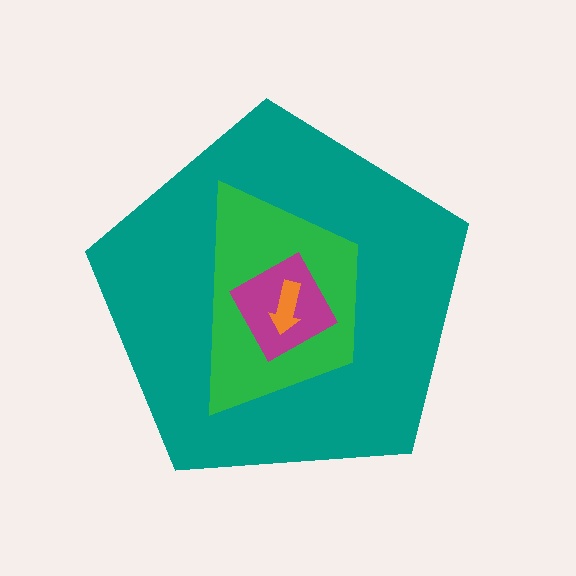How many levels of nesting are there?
4.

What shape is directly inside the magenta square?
The orange arrow.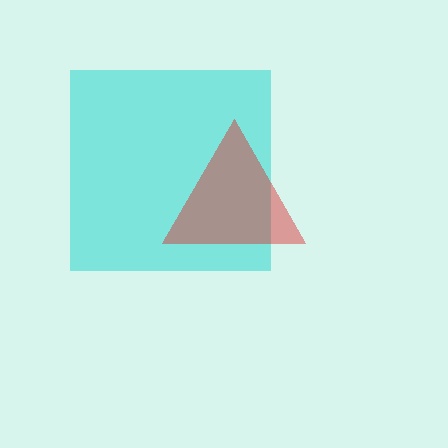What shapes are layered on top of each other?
The layered shapes are: a cyan square, a red triangle.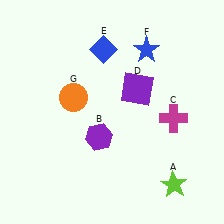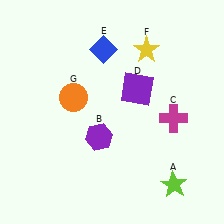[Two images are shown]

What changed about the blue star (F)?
In Image 1, F is blue. In Image 2, it changed to yellow.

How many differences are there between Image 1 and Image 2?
There is 1 difference between the two images.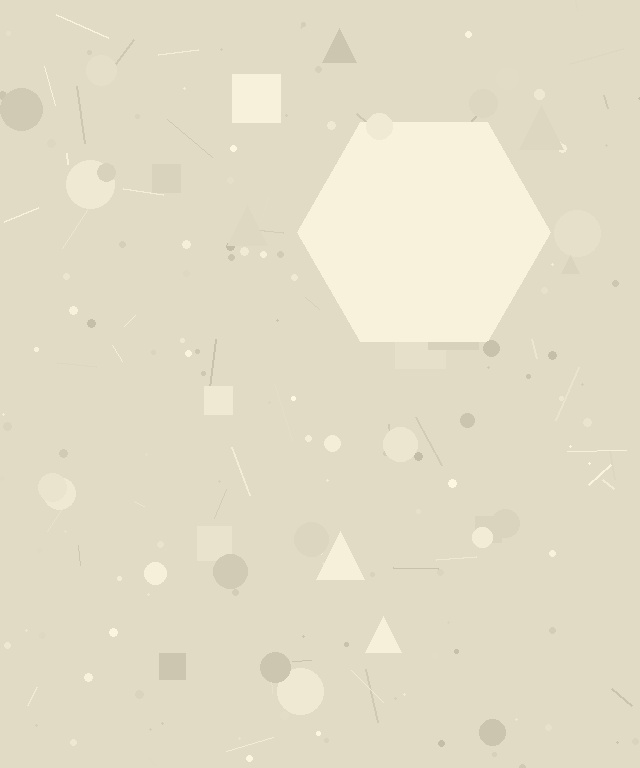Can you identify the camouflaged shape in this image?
The camouflaged shape is a hexagon.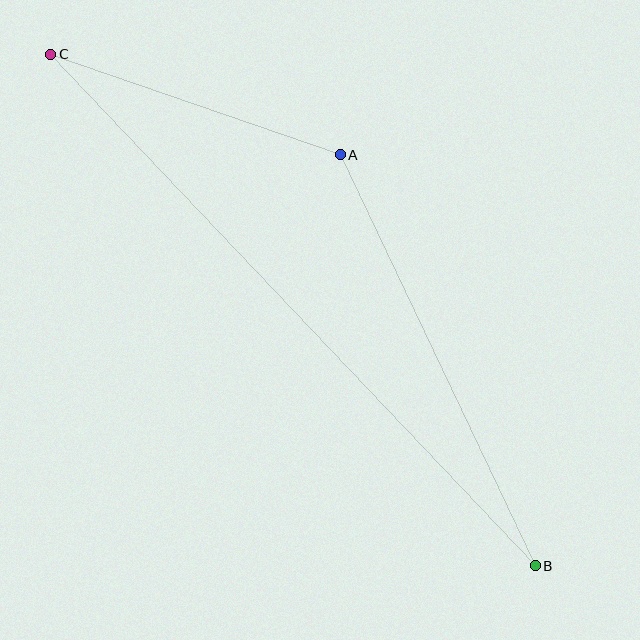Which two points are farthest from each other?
Points B and C are farthest from each other.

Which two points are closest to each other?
Points A and C are closest to each other.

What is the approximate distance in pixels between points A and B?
The distance between A and B is approximately 455 pixels.